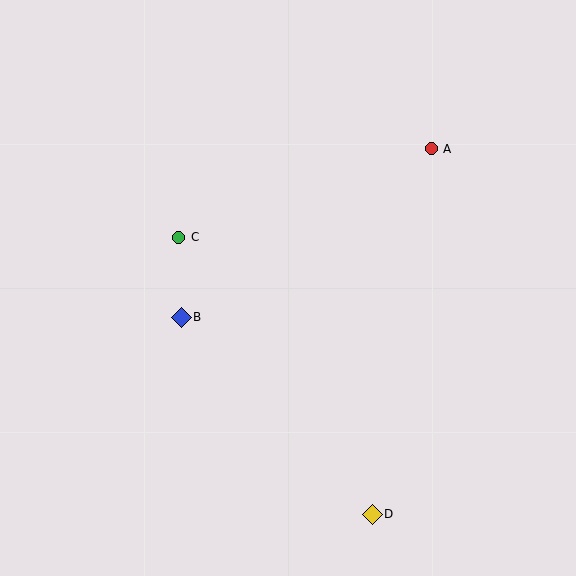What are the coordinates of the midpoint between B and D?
The midpoint between B and D is at (277, 416).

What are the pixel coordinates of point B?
Point B is at (181, 317).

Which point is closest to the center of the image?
Point B at (181, 317) is closest to the center.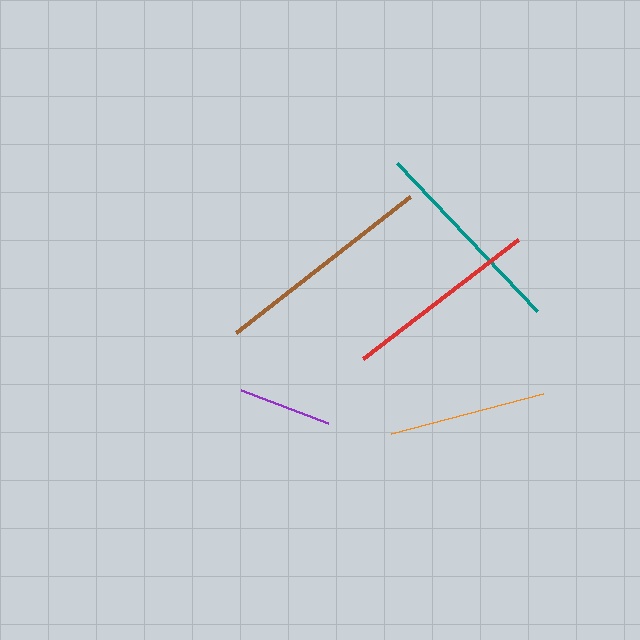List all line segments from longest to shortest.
From longest to shortest: brown, teal, red, orange, purple.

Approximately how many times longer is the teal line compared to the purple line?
The teal line is approximately 2.2 times the length of the purple line.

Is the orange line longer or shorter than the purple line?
The orange line is longer than the purple line.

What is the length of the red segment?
The red segment is approximately 196 pixels long.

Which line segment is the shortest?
The purple line is the shortest at approximately 92 pixels.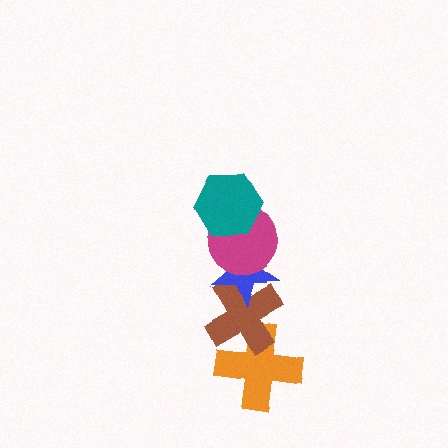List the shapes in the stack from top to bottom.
From top to bottom: the teal hexagon, the magenta circle, the blue star, the brown cross, the orange cross.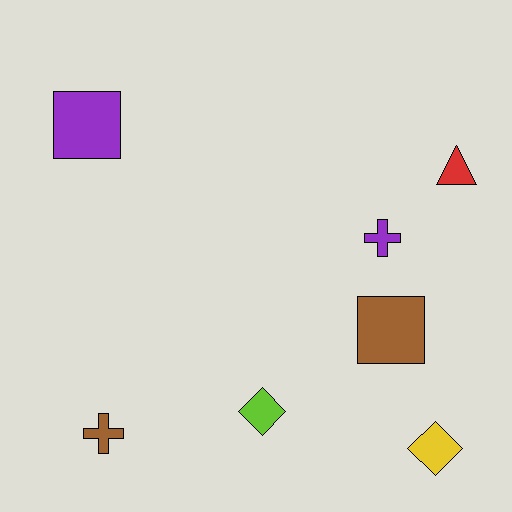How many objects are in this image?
There are 7 objects.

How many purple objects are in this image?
There are 2 purple objects.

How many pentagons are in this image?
There are no pentagons.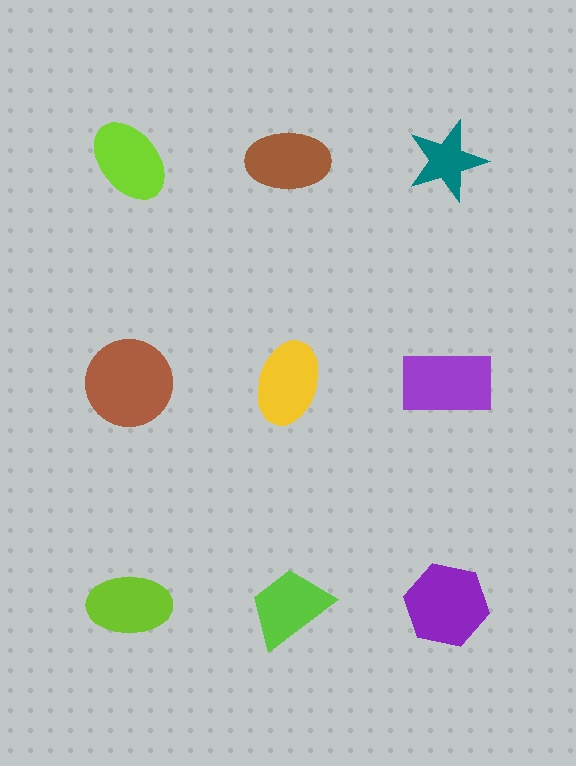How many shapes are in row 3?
3 shapes.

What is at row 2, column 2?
A yellow ellipse.